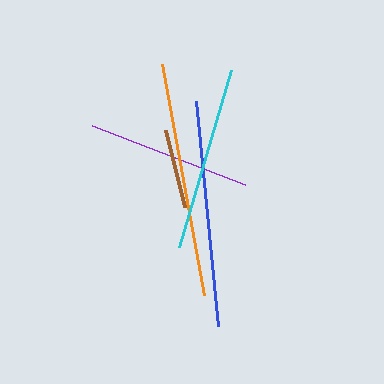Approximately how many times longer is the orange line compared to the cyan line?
The orange line is approximately 1.3 times the length of the cyan line.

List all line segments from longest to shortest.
From longest to shortest: orange, blue, cyan, purple, brown.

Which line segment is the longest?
The orange line is the longest at approximately 235 pixels.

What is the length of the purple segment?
The purple segment is approximately 164 pixels long.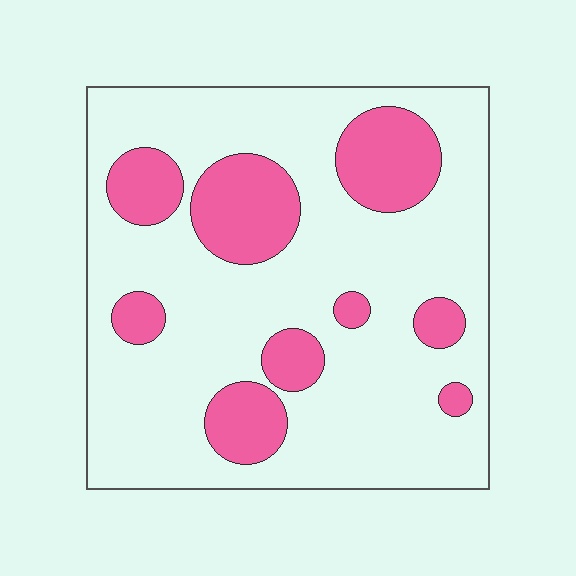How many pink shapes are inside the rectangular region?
9.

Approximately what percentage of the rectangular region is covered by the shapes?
Approximately 25%.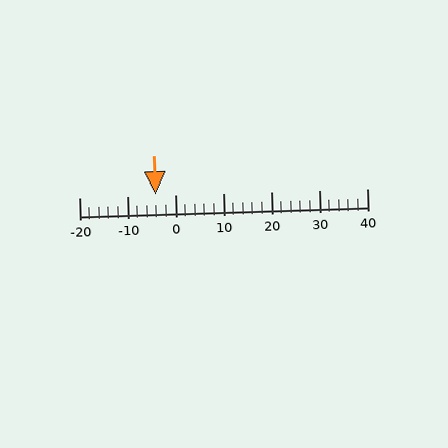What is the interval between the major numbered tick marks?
The major tick marks are spaced 10 units apart.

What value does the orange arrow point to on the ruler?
The orange arrow points to approximately -4.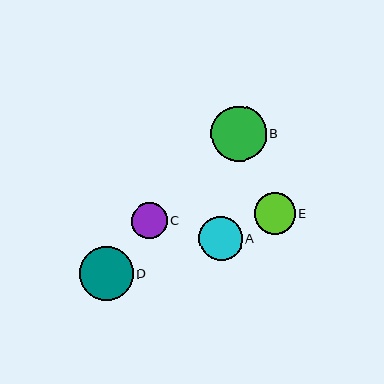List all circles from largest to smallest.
From largest to smallest: B, D, A, E, C.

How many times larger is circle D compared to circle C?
Circle D is approximately 1.5 times the size of circle C.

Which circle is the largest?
Circle B is the largest with a size of approximately 55 pixels.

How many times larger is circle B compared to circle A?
Circle B is approximately 1.3 times the size of circle A.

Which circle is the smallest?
Circle C is the smallest with a size of approximately 36 pixels.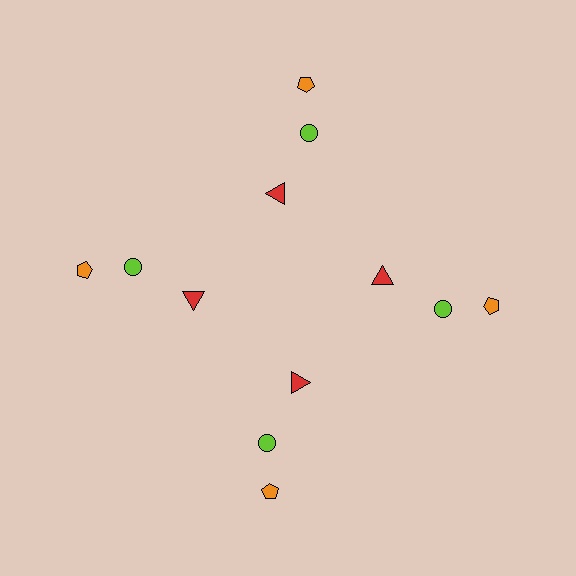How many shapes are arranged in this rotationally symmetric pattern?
There are 12 shapes, arranged in 4 groups of 3.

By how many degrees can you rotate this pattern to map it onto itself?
The pattern maps onto itself every 90 degrees of rotation.